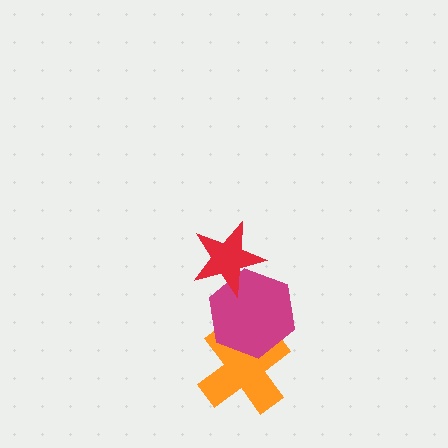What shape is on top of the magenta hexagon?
The red star is on top of the magenta hexagon.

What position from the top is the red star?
The red star is 1st from the top.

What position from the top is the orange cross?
The orange cross is 3rd from the top.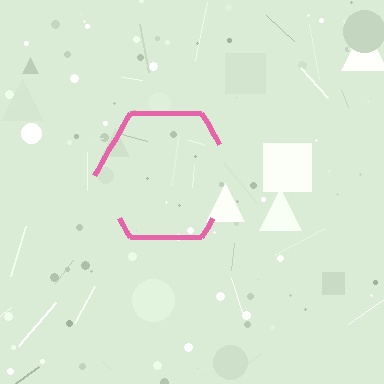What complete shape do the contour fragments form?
The contour fragments form a hexagon.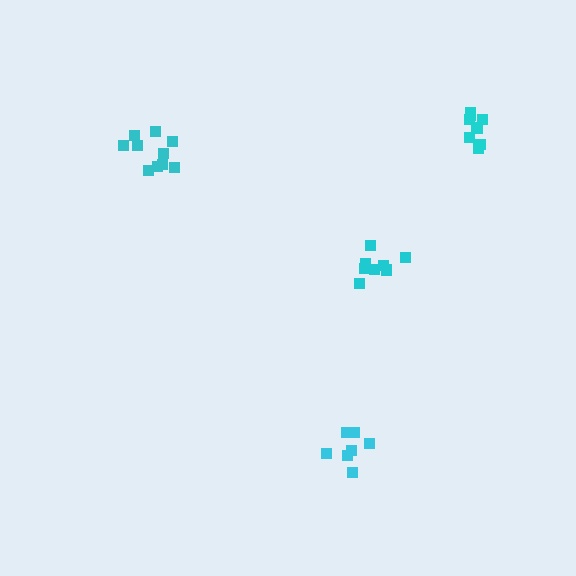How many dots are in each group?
Group 1: 10 dots, Group 2: 7 dots, Group 3: 9 dots, Group 4: 9 dots (35 total).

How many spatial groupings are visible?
There are 4 spatial groupings.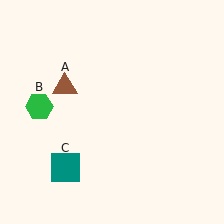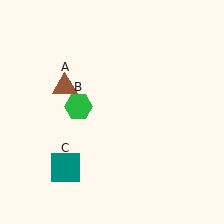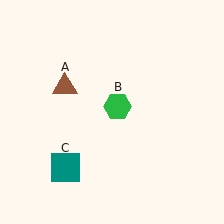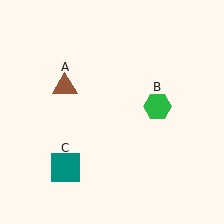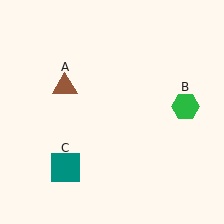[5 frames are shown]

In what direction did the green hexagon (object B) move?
The green hexagon (object B) moved right.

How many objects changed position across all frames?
1 object changed position: green hexagon (object B).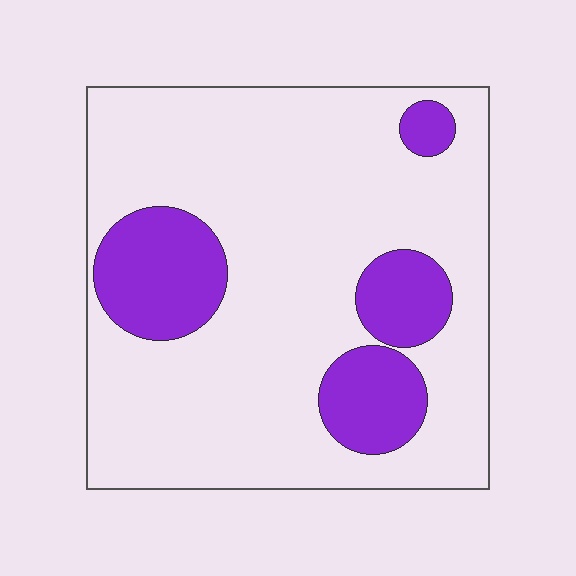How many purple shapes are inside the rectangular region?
4.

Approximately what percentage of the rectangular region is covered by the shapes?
Approximately 20%.